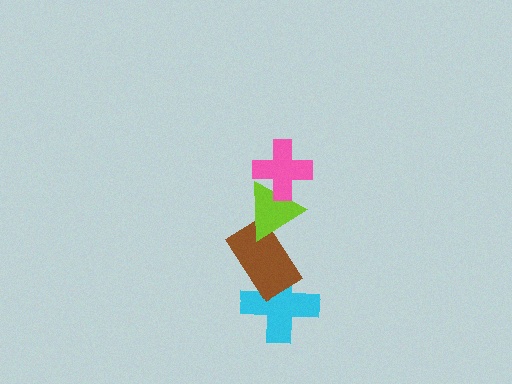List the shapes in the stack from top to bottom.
From top to bottom: the pink cross, the lime triangle, the brown rectangle, the cyan cross.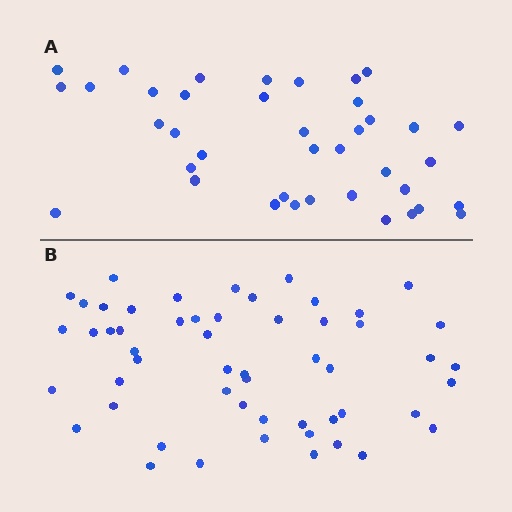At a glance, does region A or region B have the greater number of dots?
Region B (the bottom region) has more dots.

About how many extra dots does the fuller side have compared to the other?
Region B has approximately 15 more dots than region A.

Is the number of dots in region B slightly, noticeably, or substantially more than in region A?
Region B has noticeably more, but not dramatically so. The ratio is roughly 1.4 to 1.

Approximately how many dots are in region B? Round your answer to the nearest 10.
About 50 dots. (The exact count is 54, which rounds to 50.)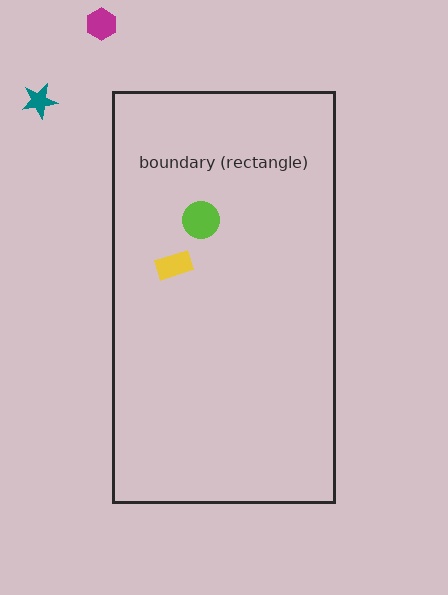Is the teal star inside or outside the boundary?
Outside.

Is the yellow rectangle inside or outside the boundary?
Inside.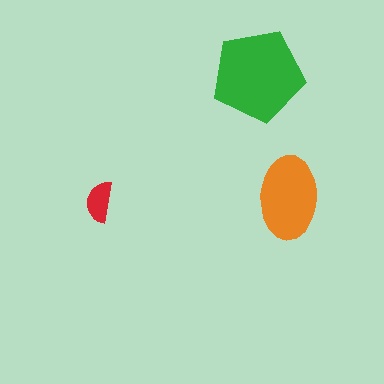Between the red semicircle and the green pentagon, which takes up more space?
The green pentagon.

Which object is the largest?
The green pentagon.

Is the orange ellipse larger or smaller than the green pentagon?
Smaller.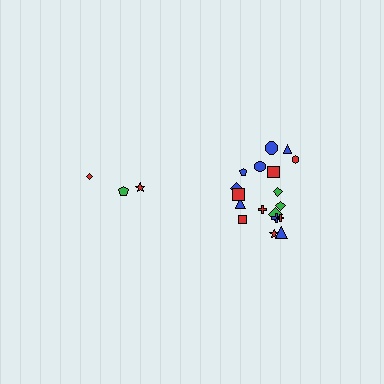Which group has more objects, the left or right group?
The right group.